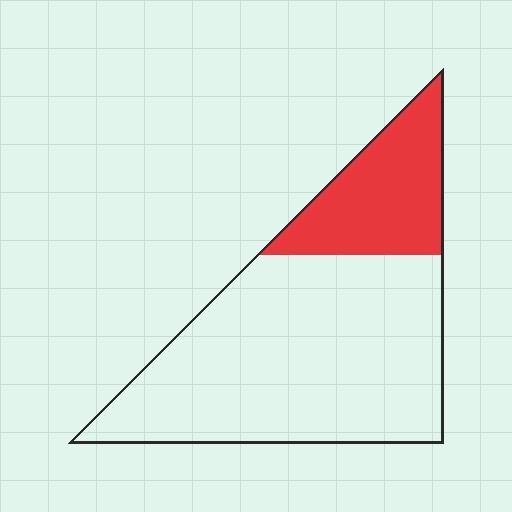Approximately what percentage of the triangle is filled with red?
Approximately 25%.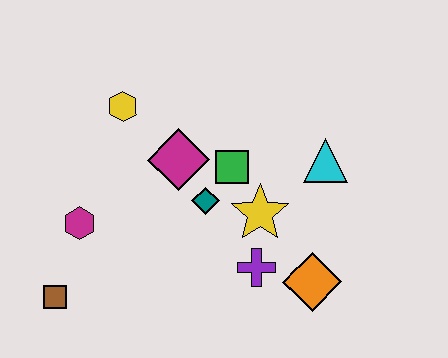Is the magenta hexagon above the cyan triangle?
No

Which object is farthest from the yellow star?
The brown square is farthest from the yellow star.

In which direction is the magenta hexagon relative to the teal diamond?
The magenta hexagon is to the left of the teal diamond.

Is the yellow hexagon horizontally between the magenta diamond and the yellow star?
No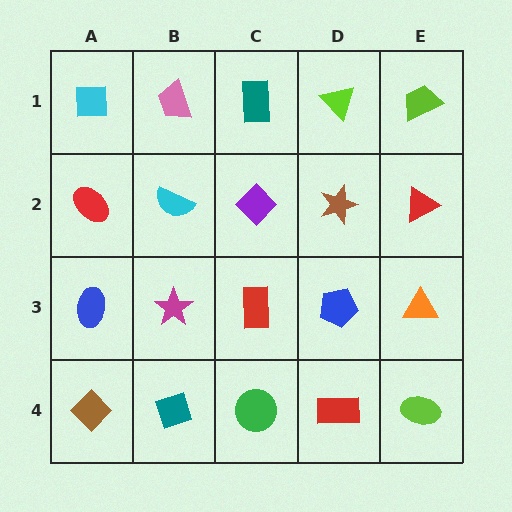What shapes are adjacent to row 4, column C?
A red rectangle (row 3, column C), a teal diamond (row 4, column B), a red rectangle (row 4, column D).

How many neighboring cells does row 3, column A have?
3.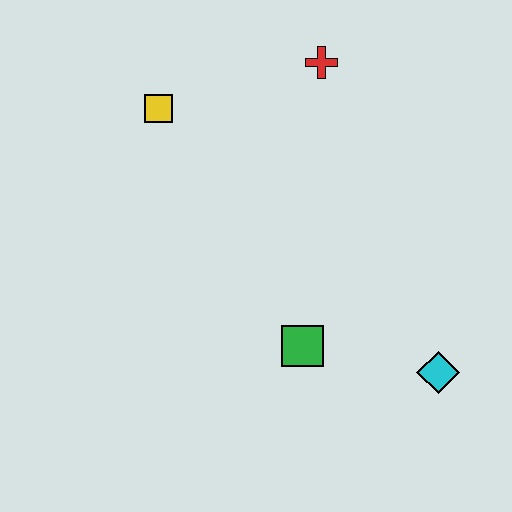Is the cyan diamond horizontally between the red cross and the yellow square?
No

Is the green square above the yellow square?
No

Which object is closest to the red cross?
The yellow square is closest to the red cross.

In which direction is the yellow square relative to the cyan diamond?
The yellow square is to the left of the cyan diamond.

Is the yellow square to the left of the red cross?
Yes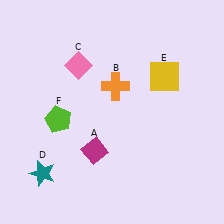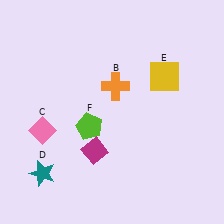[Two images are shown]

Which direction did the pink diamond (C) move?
The pink diamond (C) moved down.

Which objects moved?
The objects that moved are: the pink diamond (C), the lime pentagon (F).